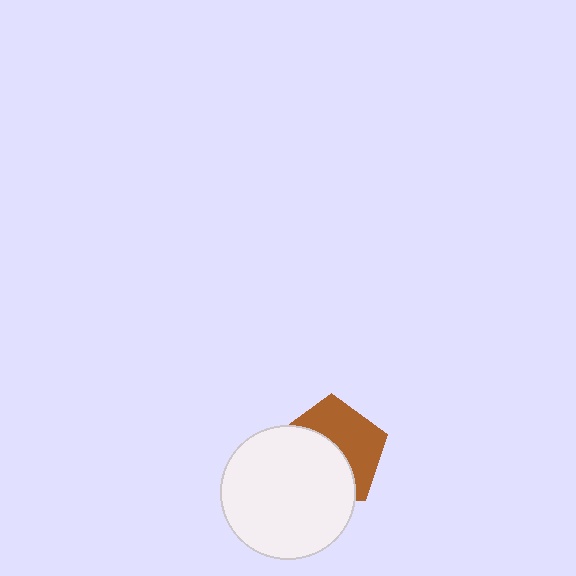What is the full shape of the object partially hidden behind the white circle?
The partially hidden object is a brown pentagon.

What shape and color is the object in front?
The object in front is a white circle.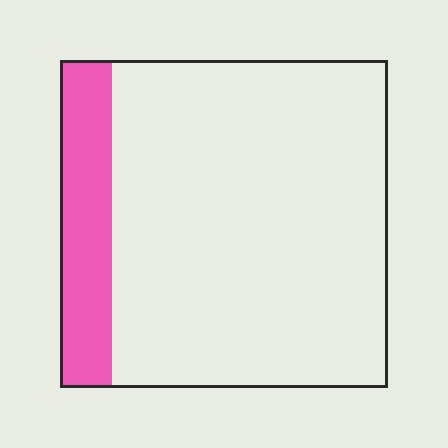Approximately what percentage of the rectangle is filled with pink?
Approximately 15%.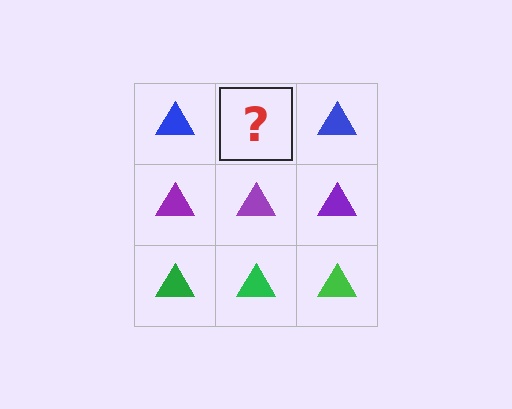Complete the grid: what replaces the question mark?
The question mark should be replaced with a blue triangle.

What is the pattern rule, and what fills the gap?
The rule is that each row has a consistent color. The gap should be filled with a blue triangle.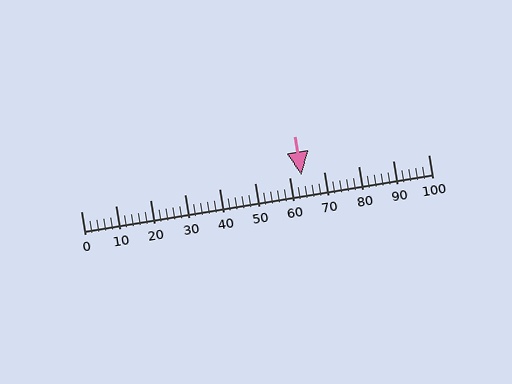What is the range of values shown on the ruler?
The ruler shows values from 0 to 100.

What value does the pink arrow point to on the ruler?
The pink arrow points to approximately 64.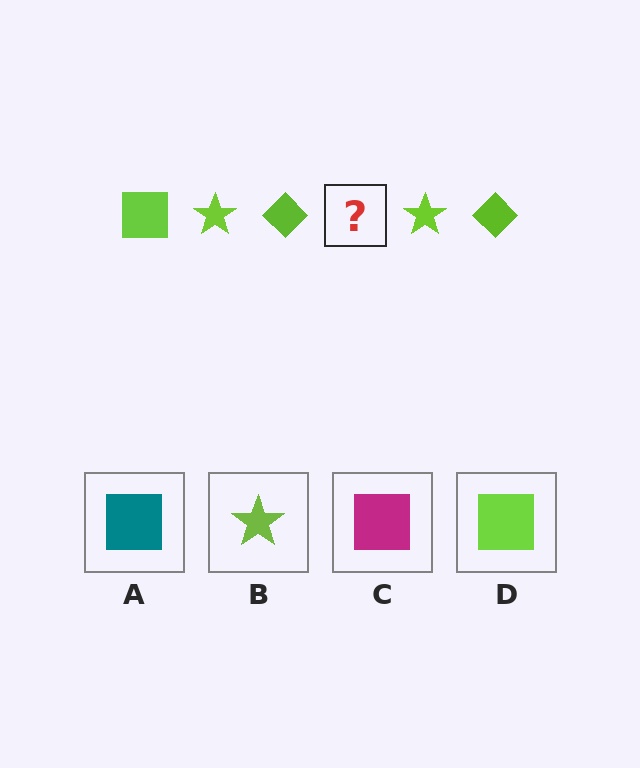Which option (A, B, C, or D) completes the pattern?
D.